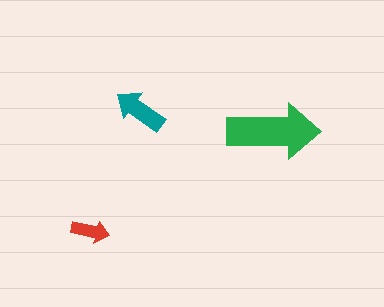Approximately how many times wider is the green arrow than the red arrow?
About 2.5 times wider.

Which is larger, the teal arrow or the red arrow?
The teal one.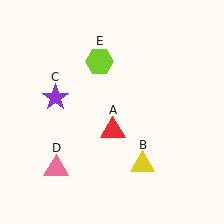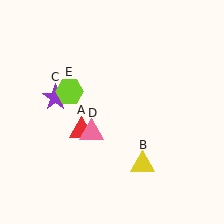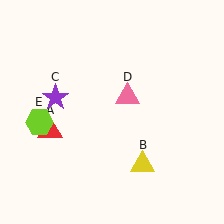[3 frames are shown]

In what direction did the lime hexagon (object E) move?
The lime hexagon (object E) moved down and to the left.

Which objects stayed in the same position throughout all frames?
Yellow triangle (object B) and purple star (object C) remained stationary.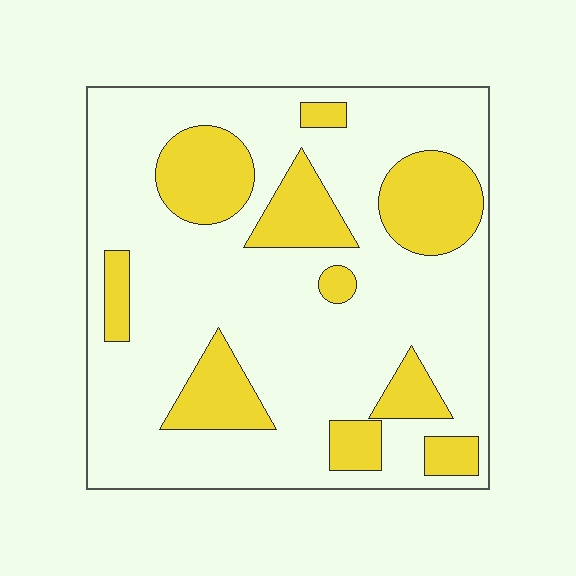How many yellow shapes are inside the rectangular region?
10.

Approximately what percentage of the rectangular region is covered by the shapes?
Approximately 25%.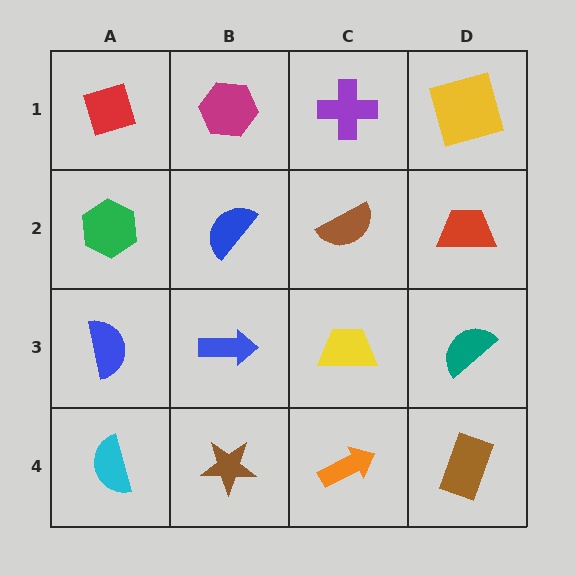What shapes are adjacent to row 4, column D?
A teal semicircle (row 3, column D), an orange arrow (row 4, column C).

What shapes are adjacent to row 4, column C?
A yellow trapezoid (row 3, column C), a brown star (row 4, column B), a brown rectangle (row 4, column D).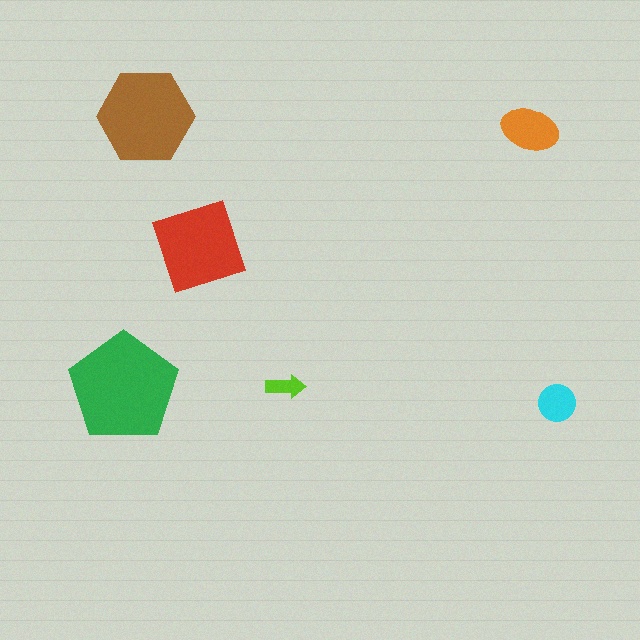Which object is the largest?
The green pentagon.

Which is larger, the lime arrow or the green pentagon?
The green pentagon.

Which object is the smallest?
The lime arrow.